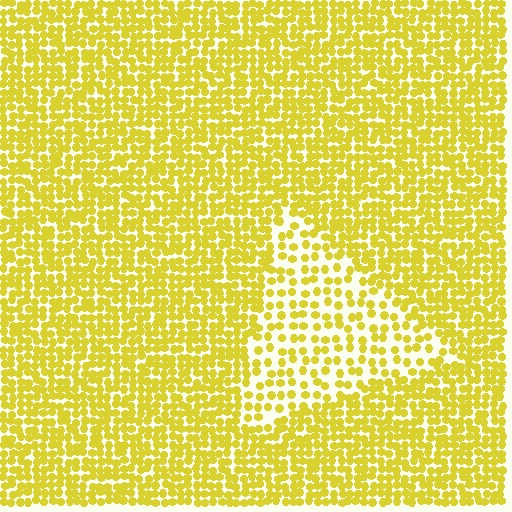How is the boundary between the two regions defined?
The boundary is defined by a change in element density (approximately 2.0x ratio). All elements are the same color, size, and shape.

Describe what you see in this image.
The image contains small yellow elements arranged at two different densities. A triangle-shaped region is visible where the elements are less densely packed than the surrounding area.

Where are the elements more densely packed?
The elements are more densely packed outside the triangle boundary.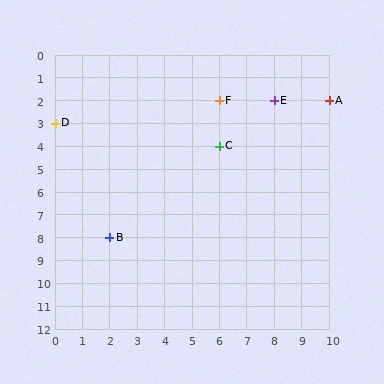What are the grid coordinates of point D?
Point D is at grid coordinates (0, 3).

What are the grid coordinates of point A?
Point A is at grid coordinates (10, 2).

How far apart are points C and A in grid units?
Points C and A are 4 columns and 2 rows apart (about 4.5 grid units diagonally).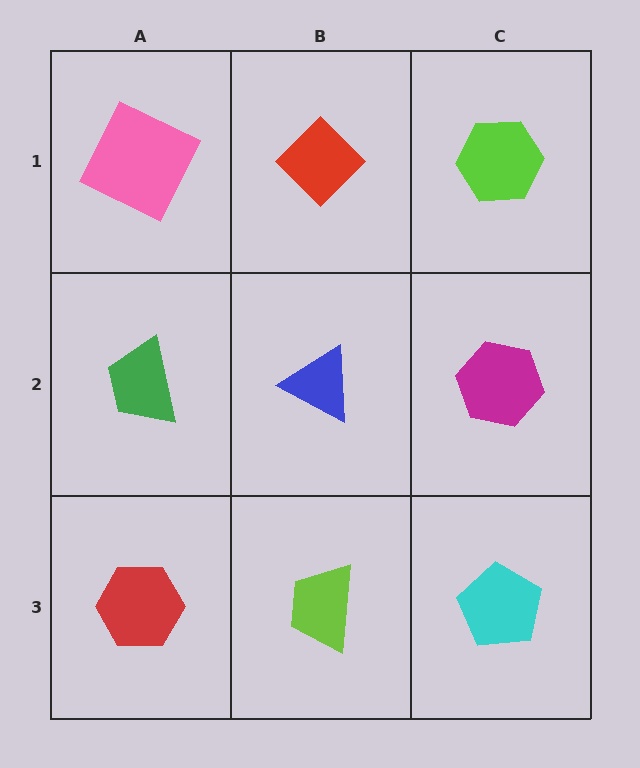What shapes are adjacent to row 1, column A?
A green trapezoid (row 2, column A), a red diamond (row 1, column B).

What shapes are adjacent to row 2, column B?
A red diamond (row 1, column B), a lime trapezoid (row 3, column B), a green trapezoid (row 2, column A), a magenta hexagon (row 2, column C).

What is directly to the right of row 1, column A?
A red diamond.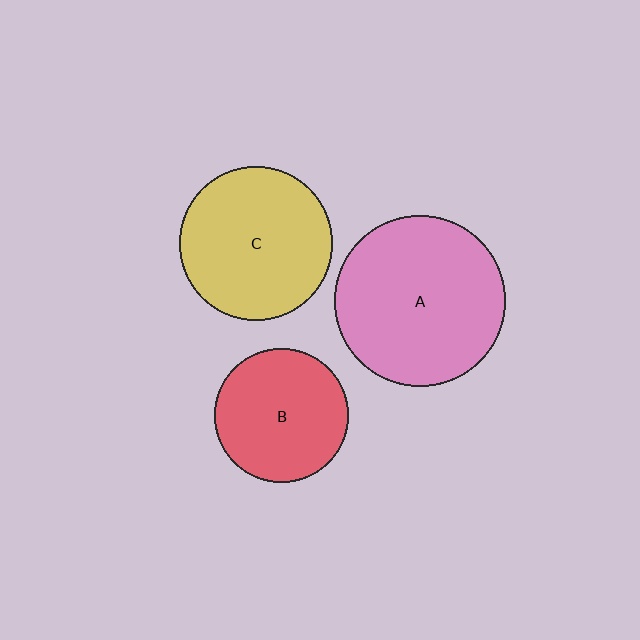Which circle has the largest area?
Circle A (pink).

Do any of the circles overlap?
No, none of the circles overlap.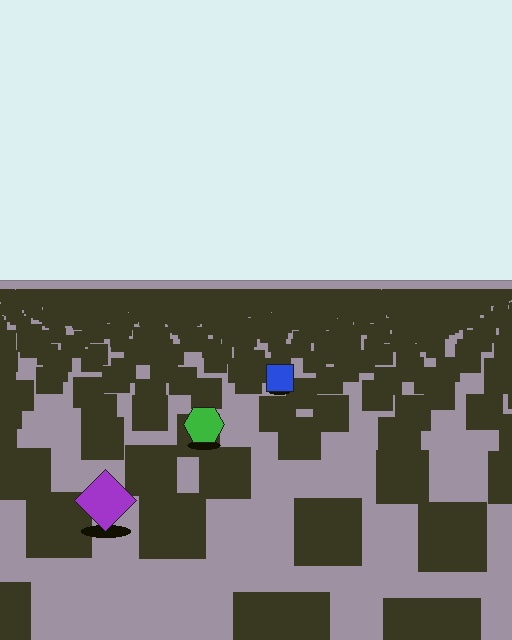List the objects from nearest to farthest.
From nearest to farthest: the purple diamond, the green hexagon, the blue square.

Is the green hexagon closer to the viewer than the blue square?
Yes. The green hexagon is closer — you can tell from the texture gradient: the ground texture is coarser near it.